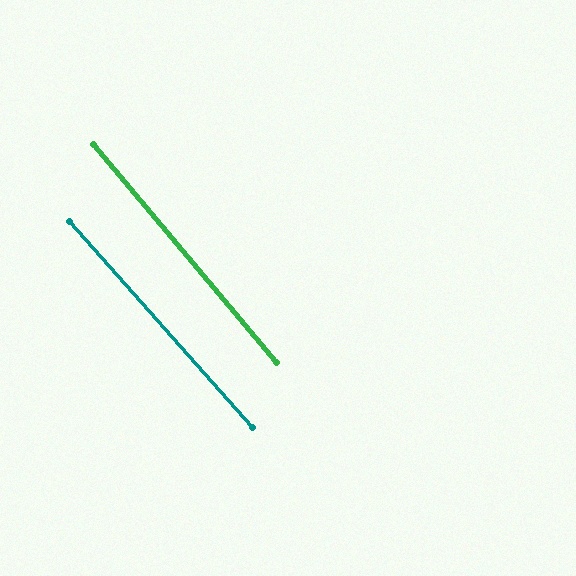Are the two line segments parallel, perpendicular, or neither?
Parallel — their directions differ by only 1.4°.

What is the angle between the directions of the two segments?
Approximately 1 degree.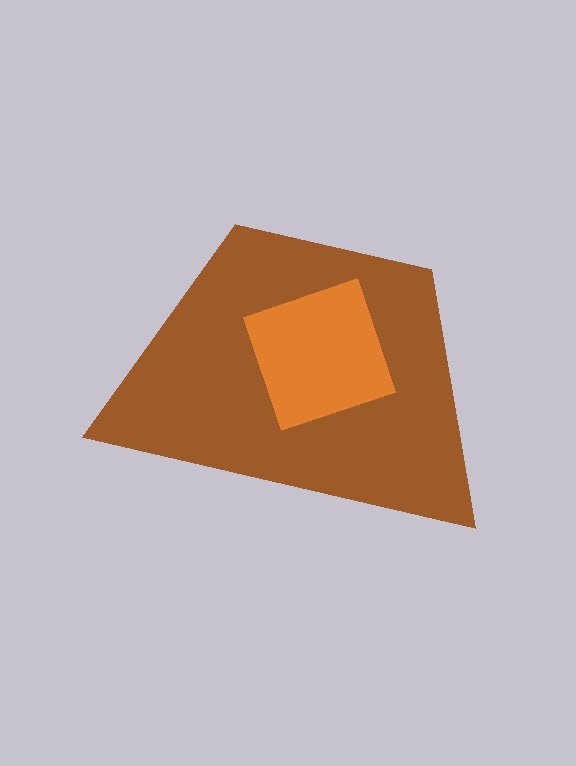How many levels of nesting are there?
2.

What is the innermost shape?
The orange diamond.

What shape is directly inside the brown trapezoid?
The orange diamond.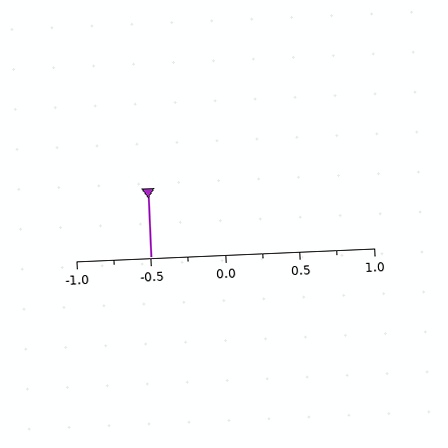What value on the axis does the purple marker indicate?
The marker indicates approximately -0.5.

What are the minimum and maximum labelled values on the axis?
The axis runs from -1.0 to 1.0.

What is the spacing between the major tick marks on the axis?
The major ticks are spaced 0.5 apart.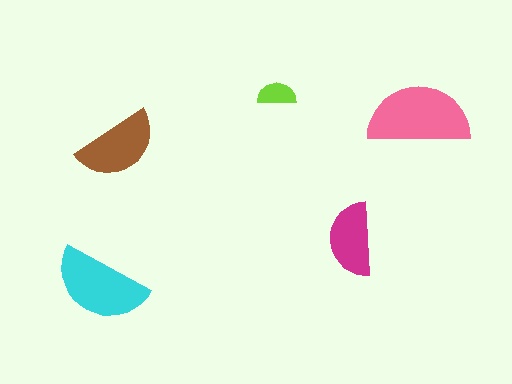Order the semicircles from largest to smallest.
the pink one, the cyan one, the brown one, the magenta one, the lime one.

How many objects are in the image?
There are 5 objects in the image.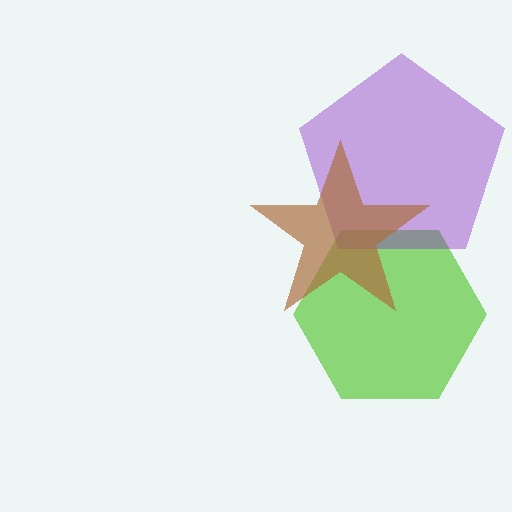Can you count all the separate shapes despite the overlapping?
Yes, there are 3 separate shapes.